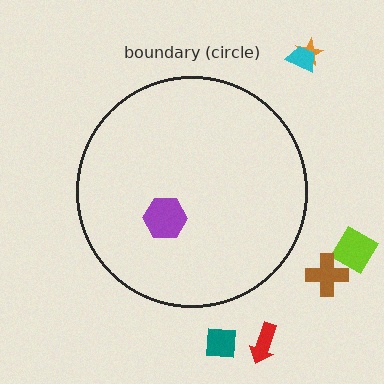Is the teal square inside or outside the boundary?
Outside.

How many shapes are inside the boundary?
1 inside, 6 outside.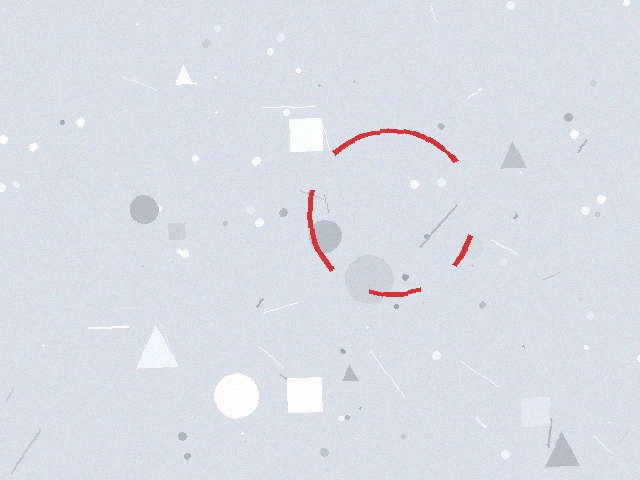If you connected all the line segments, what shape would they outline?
They would outline a circle.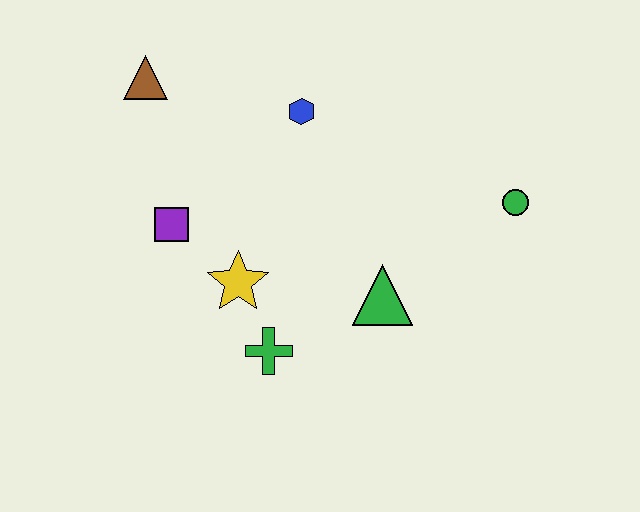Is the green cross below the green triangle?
Yes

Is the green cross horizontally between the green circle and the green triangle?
No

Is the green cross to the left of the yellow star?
No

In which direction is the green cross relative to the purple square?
The green cross is below the purple square.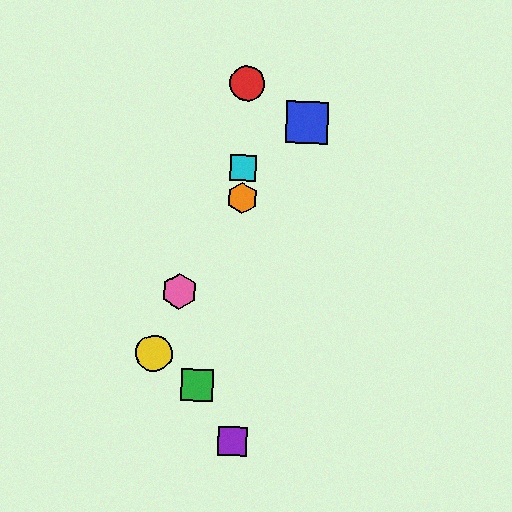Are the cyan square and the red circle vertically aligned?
Yes, both are at x≈243.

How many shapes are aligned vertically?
4 shapes (the red circle, the purple square, the orange hexagon, the cyan square) are aligned vertically.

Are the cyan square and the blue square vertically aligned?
No, the cyan square is at x≈243 and the blue square is at x≈307.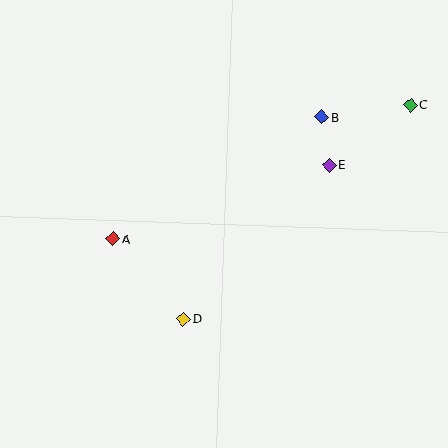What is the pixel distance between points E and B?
The distance between E and B is 49 pixels.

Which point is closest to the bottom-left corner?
Point D is closest to the bottom-left corner.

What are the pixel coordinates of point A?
Point A is at (113, 239).